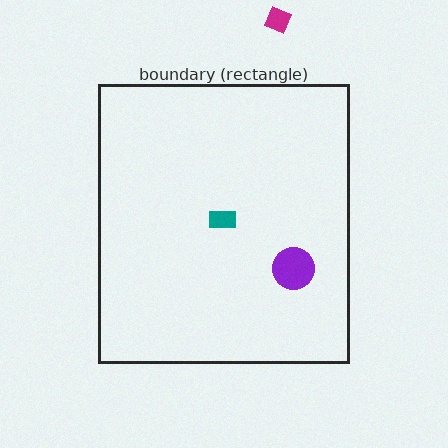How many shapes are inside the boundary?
2 inside, 1 outside.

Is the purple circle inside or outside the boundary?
Inside.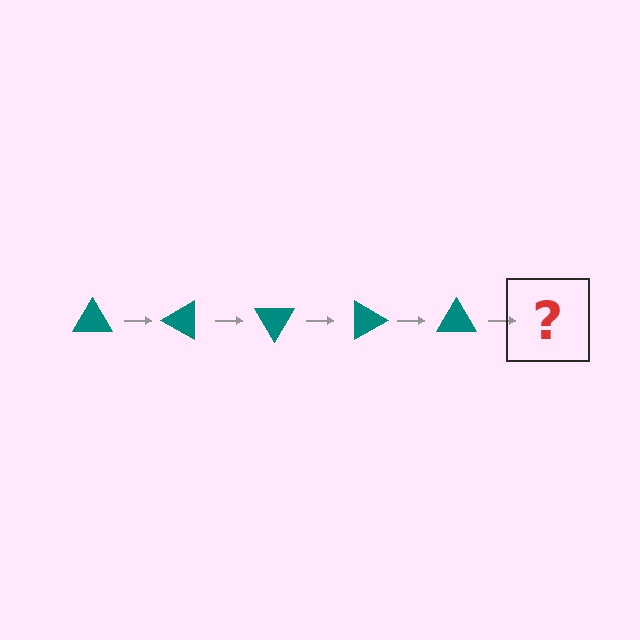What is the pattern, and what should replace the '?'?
The pattern is that the triangle rotates 30 degrees each step. The '?' should be a teal triangle rotated 150 degrees.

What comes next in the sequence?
The next element should be a teal triangle rotated 150 degrees.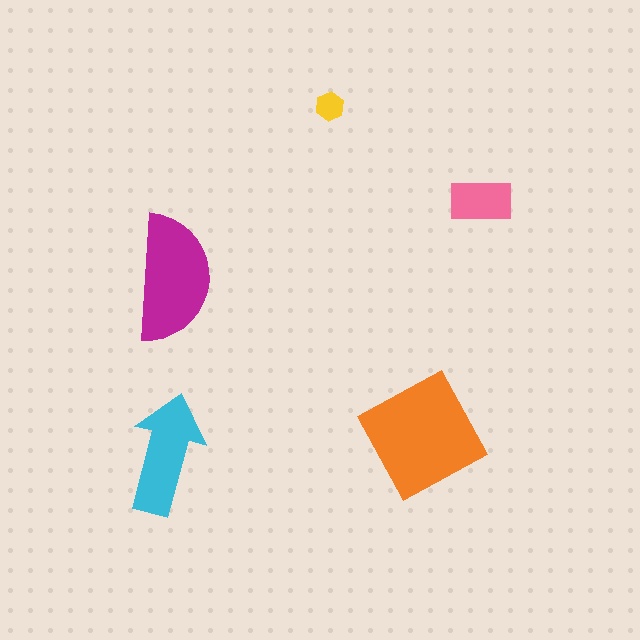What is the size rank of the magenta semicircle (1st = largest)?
2nd.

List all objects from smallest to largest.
The yellow hexagon, the pink rectangle, the cyan arrow, the magenta semicircle, the orange square.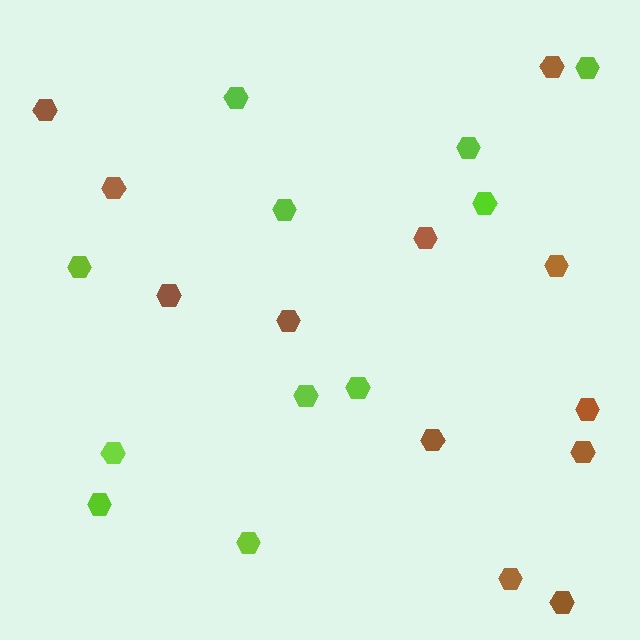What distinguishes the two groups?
There are 2 groups: one group of lime hexagons (11) and one group of brown hexagons (12).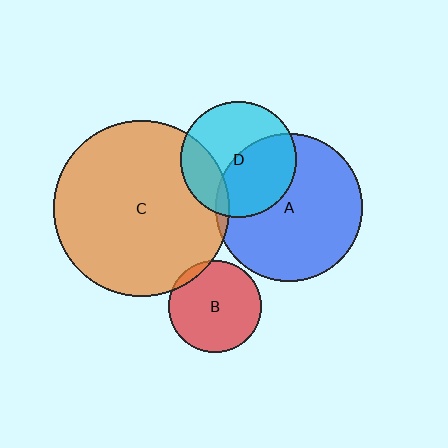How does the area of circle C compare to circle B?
Approximately 3.6 times.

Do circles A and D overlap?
Yes.